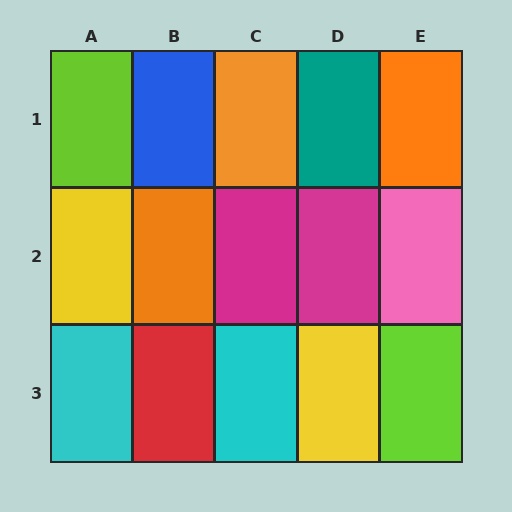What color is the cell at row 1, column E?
Orange.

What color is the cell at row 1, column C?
Orange.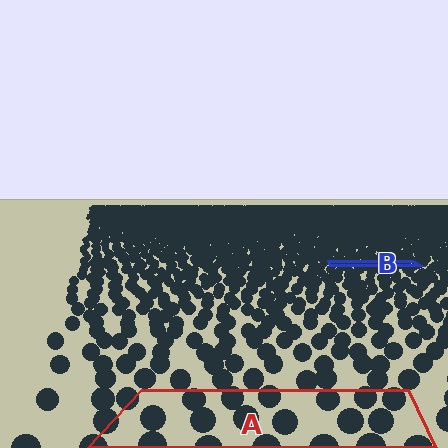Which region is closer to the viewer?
Region A is closer. The texture elements there are larger and more spread out.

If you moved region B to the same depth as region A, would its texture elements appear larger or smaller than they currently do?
They would appear larger. At a closer depth, the same texture elements are projected at a bigger on-screen size.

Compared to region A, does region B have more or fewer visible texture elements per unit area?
Region B has more texture elements per unit area — they are packed more densely because it is farther away.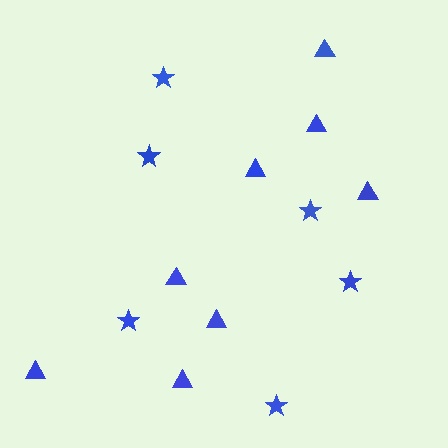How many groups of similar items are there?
There are 2 groups: one group of triangles (8) and one group of stars (6).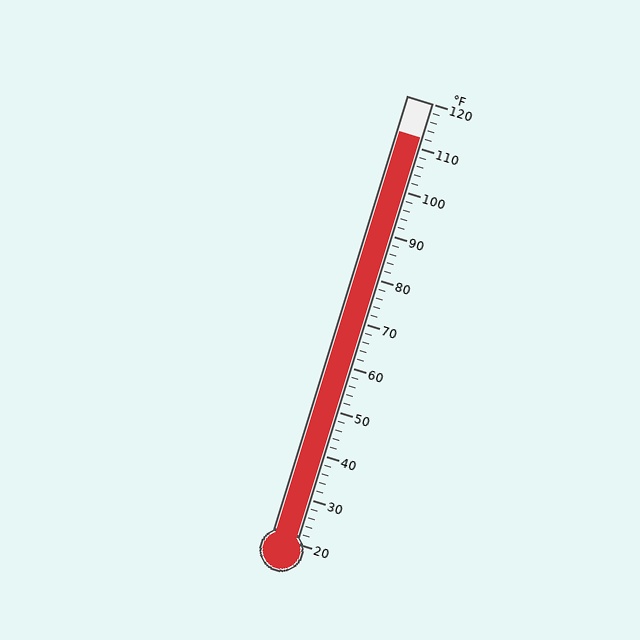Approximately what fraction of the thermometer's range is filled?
The thermometer is filled to approximately 90% of its range.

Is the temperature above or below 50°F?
The temperature is above 50°F.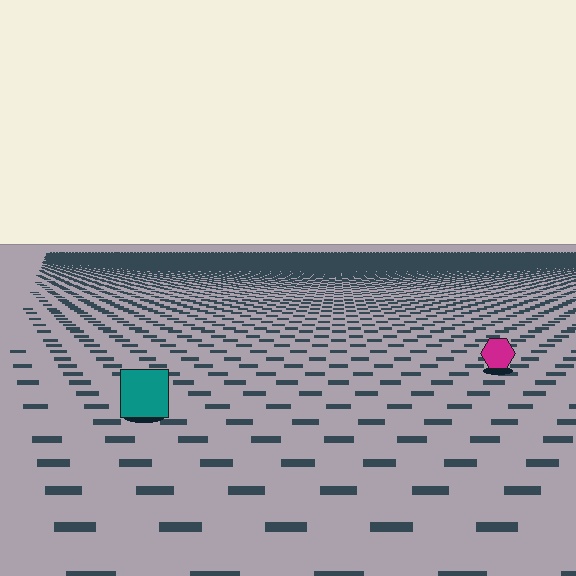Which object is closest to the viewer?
The teal square is closest. The texture marks near it are larger and more spread out.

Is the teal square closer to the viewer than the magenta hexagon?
Yes. The teal square is closer — you can tell from the texture gradient: the ground texture is coarser near it.